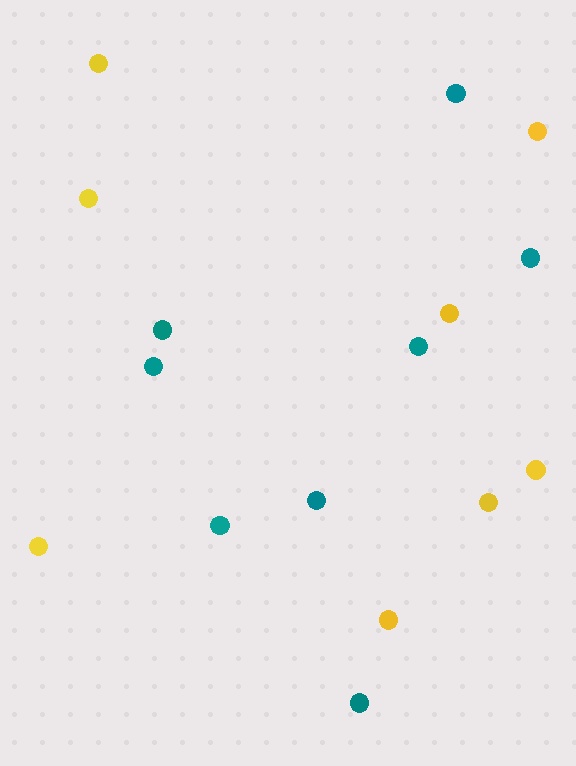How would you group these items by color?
There are 2 groups: one group of teal circles (8) and one group of yellow circles (8).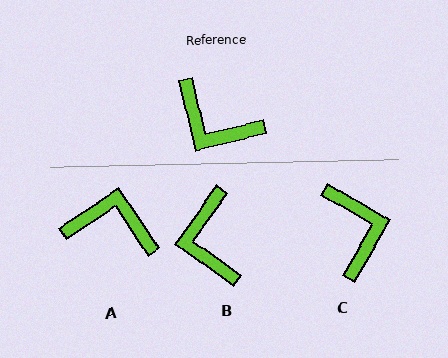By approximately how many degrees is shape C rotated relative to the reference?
Approximately 137 degrees counter-clockwise.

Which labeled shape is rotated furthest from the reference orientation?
A, about 160 degrees away.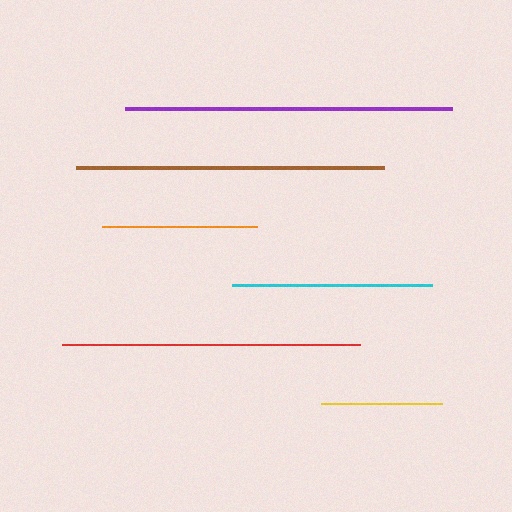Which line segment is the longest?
The purple line is the longest at approximately 328 pixels.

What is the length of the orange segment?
The orange segment is approximately 156 pixels long.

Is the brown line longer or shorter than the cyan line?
The brown line is longer than the cyan line.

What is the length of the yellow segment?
The yellow segment is approximately 120 pixels long.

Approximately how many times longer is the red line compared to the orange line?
The red line is approximately 1.9 times the length of the orange line.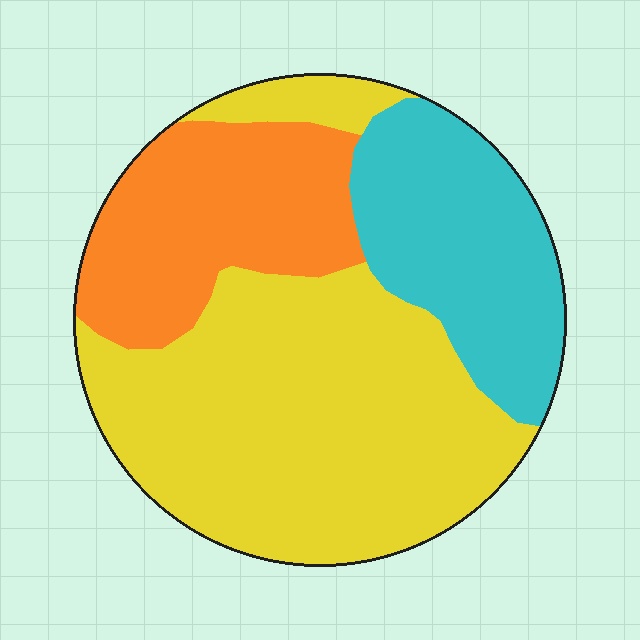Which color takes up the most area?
Yellow, at roughly 55%.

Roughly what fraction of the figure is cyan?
Cyan covers roughly 25% of the figure.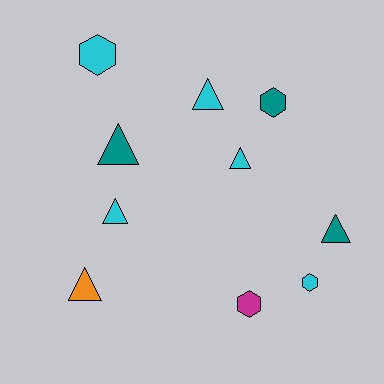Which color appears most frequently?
Cyan, with 5 objects.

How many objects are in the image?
There are 10 objects.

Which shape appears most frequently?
Triangle, with 6 objects.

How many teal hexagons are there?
There is 1 teal hexagon.